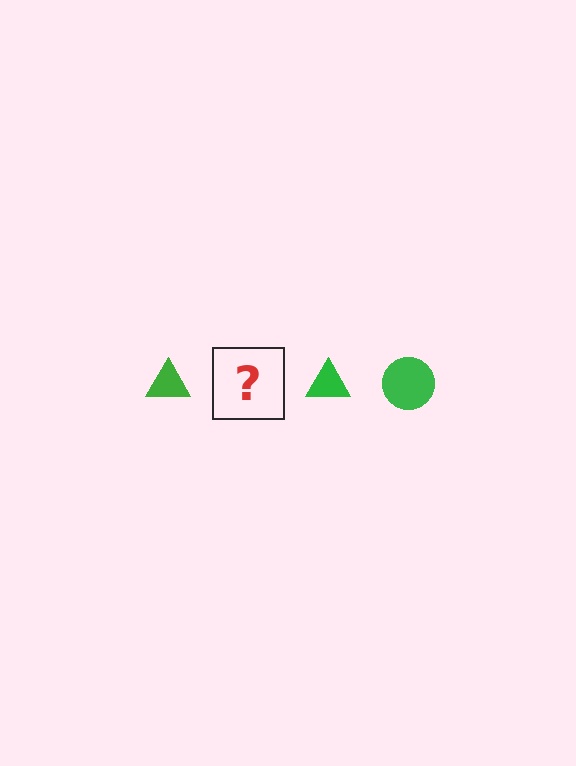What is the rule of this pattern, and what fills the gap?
The rule is that the pattern cycles through triangle, circle shapes in green. The gap should be filled with a green circle.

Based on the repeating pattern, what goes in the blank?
The blank should be a green circle.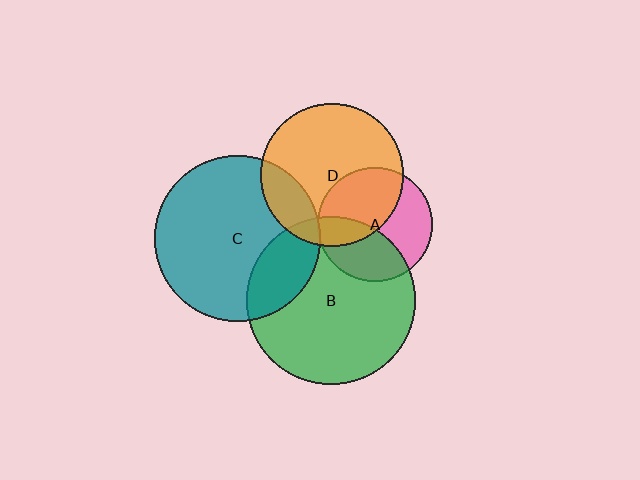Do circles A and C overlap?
Yes.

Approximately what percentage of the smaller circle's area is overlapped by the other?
Approximately 5%.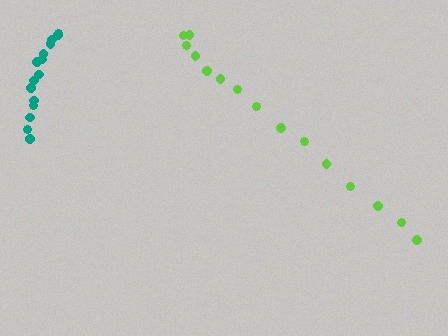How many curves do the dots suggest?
There are 2 distinct paths.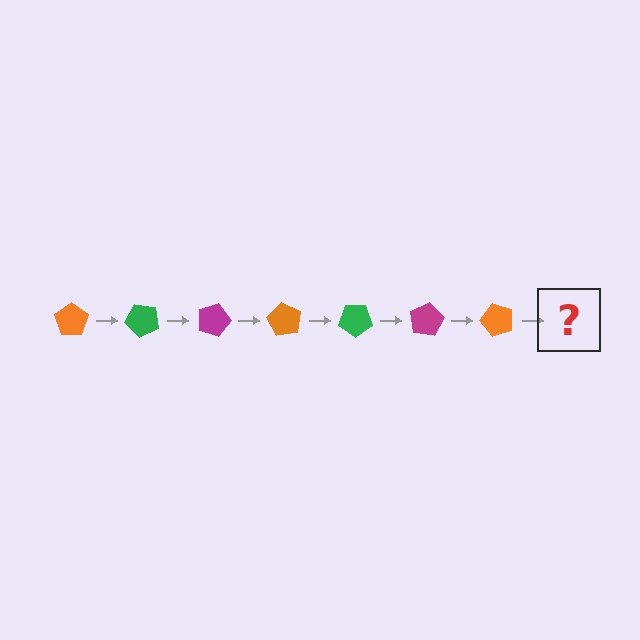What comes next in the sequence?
The next element should be a green pentagon, rotated 315 degrees from the start.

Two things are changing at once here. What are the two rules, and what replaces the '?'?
The two rules are that it rotates 45 degrees each step and the color cycles through orange, green, and magenta. The '?' should be a green pentagon, rotated 315 degrees from the start.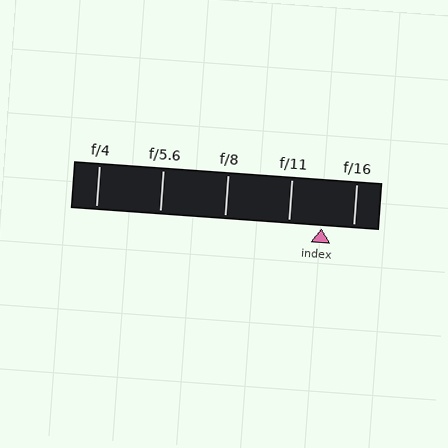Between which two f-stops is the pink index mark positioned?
The index mark is between f/11 and f/16.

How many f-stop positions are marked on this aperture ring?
There are 5 f-stop positions marked.